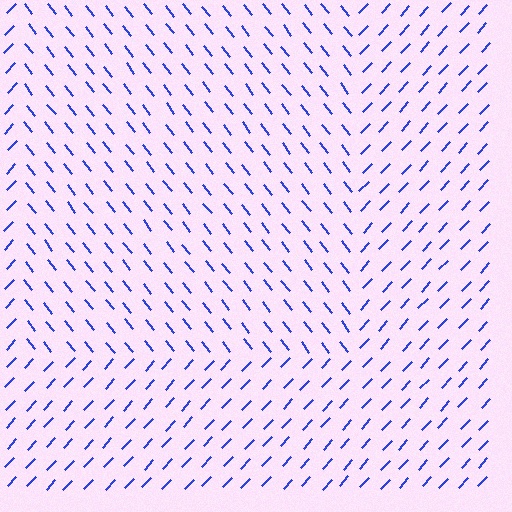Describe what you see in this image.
The image is filled with small blue line segments. A rectangle region in the image has lines oriented differently from the surrounding lines, creating a visible texture boundary.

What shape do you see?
I see a rectangle.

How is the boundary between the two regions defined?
The boundary is defined purely by a change in line orientation (approximately 81 degrees difference). All lines are the same color and thickness.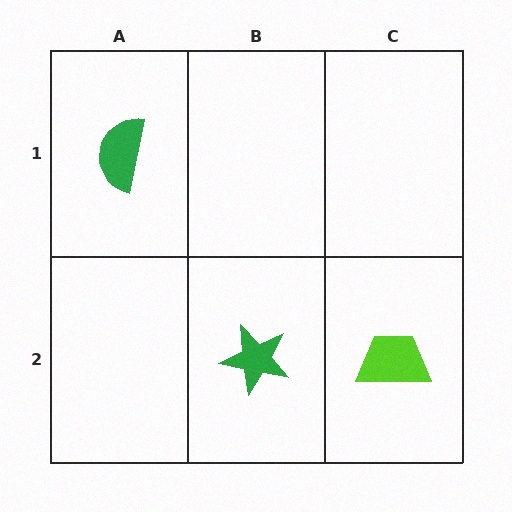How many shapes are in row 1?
1 shape.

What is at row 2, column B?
A green star.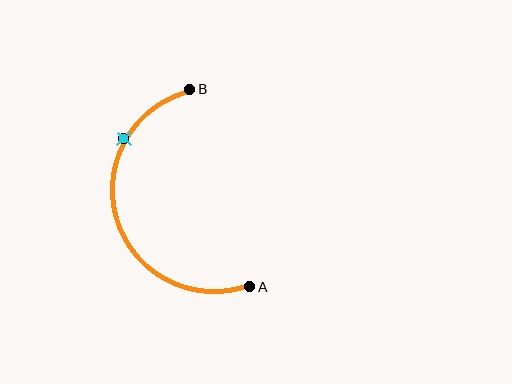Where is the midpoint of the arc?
The arc midpoint is the point on the curve farthest from the straight line joining A and B. It sits to the left of that line.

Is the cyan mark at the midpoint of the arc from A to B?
No. The cyan mark lies on the arc but is closer to endpoint B. The arc midpoint would be at the point on the curve equidistant along the arc from both A and B.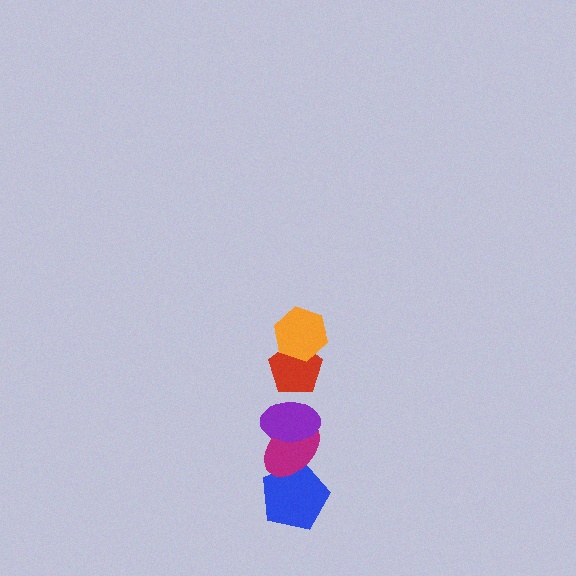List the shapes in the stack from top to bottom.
From top to bottom: the orange hexagon, the red pentagon, the purple ellipse, the magenta ellipse, the blue pentagon.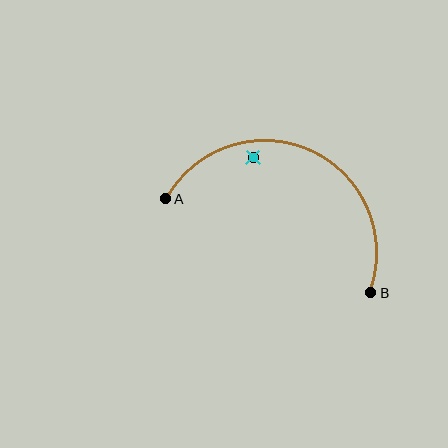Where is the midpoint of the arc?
The arc midpoint is the point on the curve farthest from the straight line joining A and B. It sits above that line.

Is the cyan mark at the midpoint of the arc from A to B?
No — the cyan mark does not lie on the arc at all. It sits slightly inside the curve.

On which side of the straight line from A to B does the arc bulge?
The arc bulges above the straight line connecting A and B.